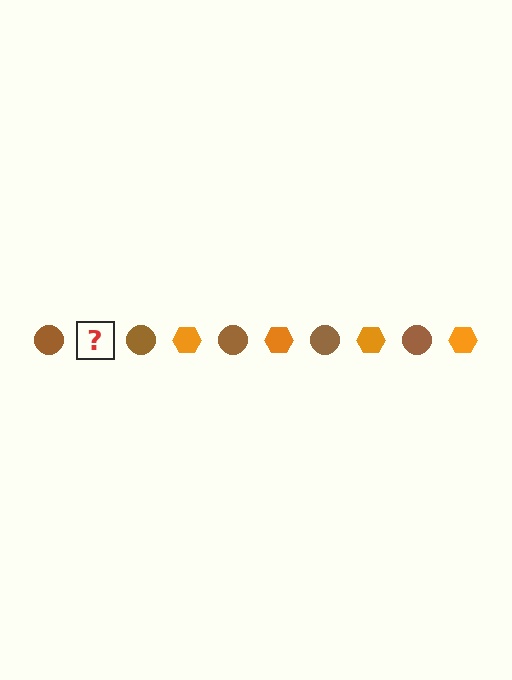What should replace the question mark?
The question mark should be replaced with an orange hexagon.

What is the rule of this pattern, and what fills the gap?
The rule is that the pattern alternates between brown circle and orange hexagon. The gap should be filled with an orange hexagon.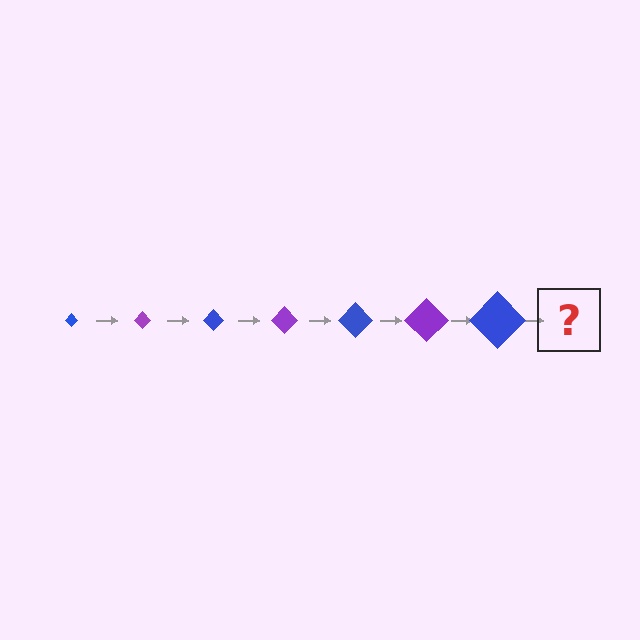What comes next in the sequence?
The next element should be a purple diamond, larger than the previous one.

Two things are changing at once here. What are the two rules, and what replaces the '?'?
The two rules are that the diamond grows larger each step and the color cycles through blue and purple. The '?' should be a purple diamond, larger than the previous one.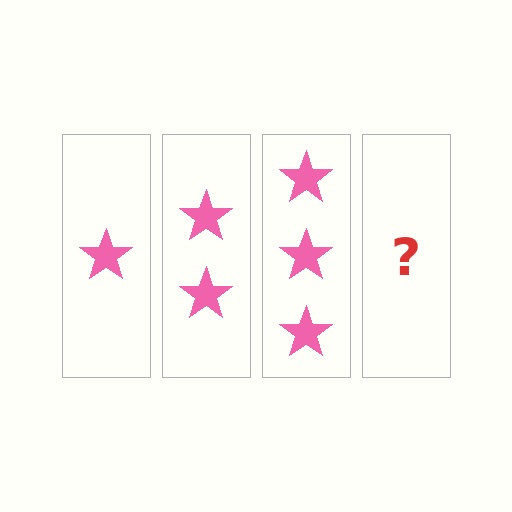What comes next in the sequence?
The next element should be 4 stars.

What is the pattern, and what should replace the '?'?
The pattern is that each step adds one more star. The '?' should be 4 stars.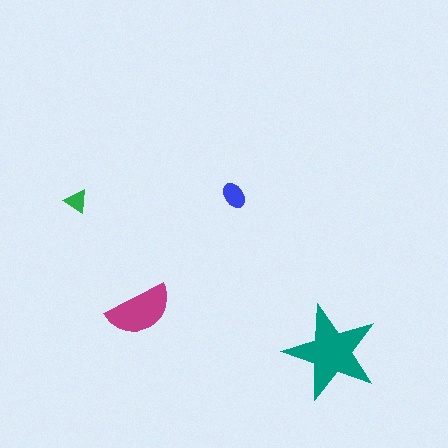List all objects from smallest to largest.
The green triangle, the blue ellipse, the magenta semicircle, the teal star.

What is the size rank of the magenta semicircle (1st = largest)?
2nd.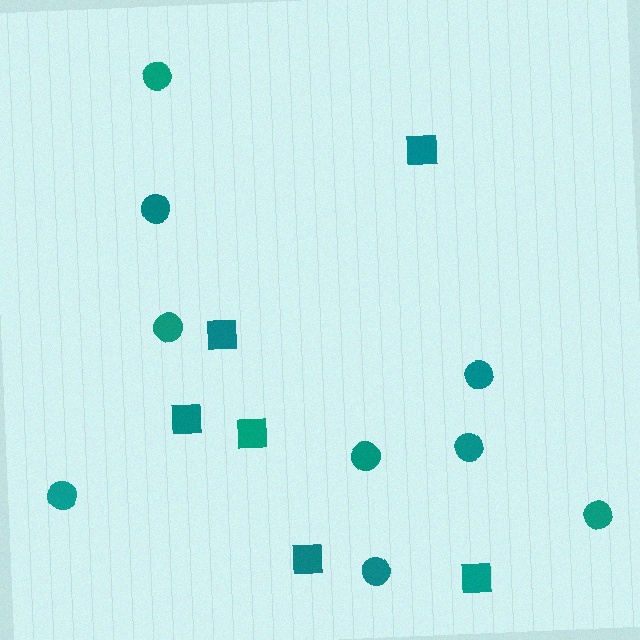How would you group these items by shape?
There are 2 groups: one group of circles (9) and one group of squares (6).